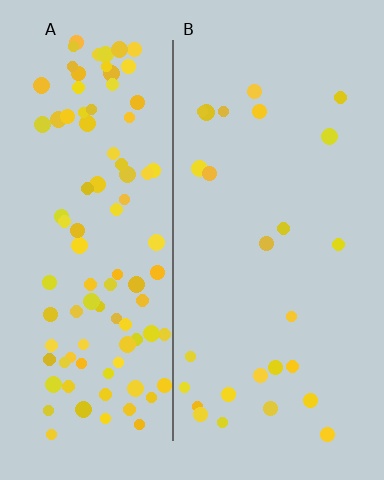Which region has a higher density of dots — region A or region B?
A (the left).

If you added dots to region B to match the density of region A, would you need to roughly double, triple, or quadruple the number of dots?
Approximately quadruple.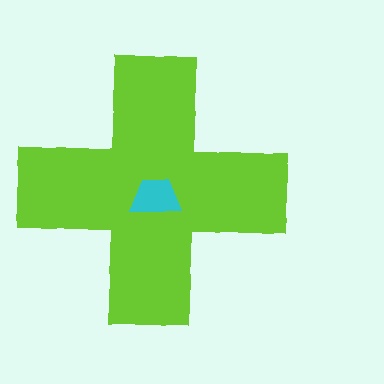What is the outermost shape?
The lime cross.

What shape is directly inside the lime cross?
The cyan trapezoid.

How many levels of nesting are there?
2.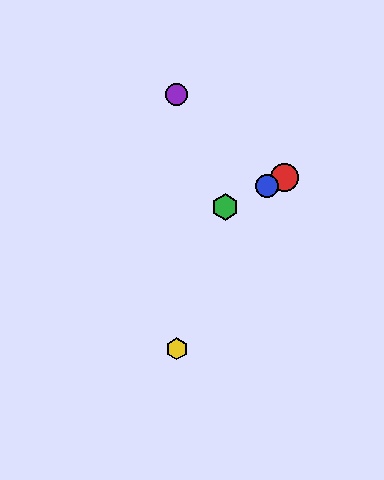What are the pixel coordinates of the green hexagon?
The green hexagon is at (225, 207).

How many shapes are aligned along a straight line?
3 shapes (the red circle, the blue circle, the green hexagon) are aligned along a straight line.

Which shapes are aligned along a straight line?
The red circle, the blue circle, the green hexagon are aligned along a straight line.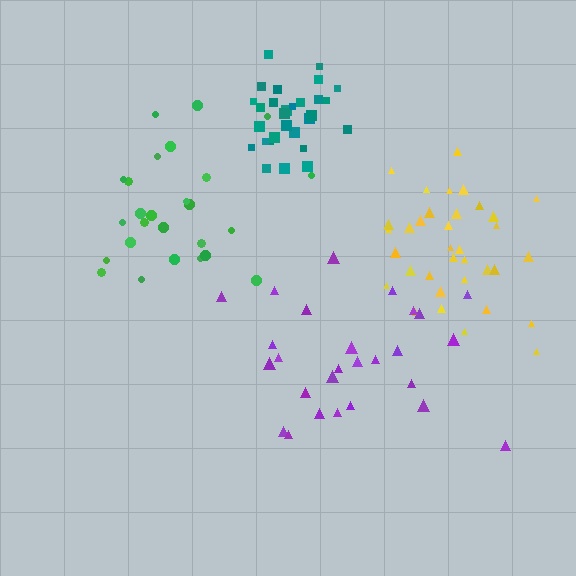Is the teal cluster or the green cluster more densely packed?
Teal.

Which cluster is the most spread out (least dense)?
Purple.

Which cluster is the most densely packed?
Teal.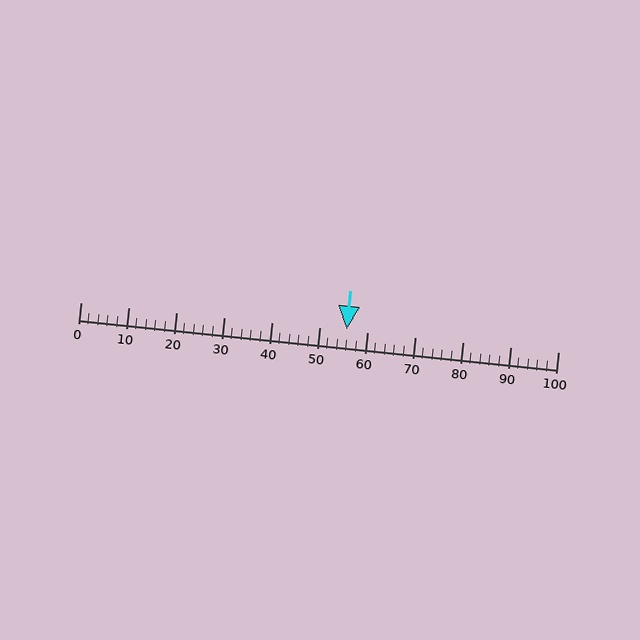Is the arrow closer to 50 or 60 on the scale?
The arrow is closer to 60.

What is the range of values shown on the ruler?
The ruler shows values from 0 to 100.